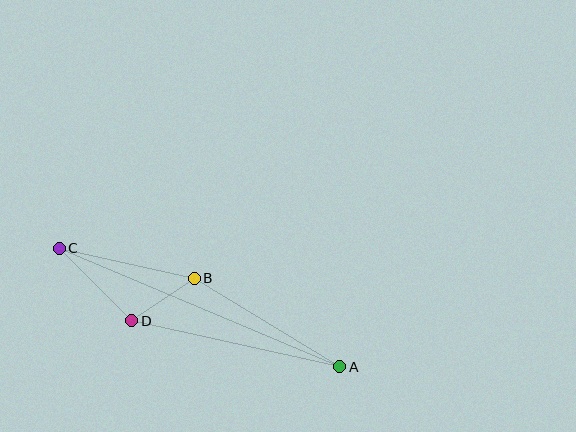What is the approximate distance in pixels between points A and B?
The distance between A and B is approximately 170 pixels.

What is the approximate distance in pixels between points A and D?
The distance between A and D is approximately 213 pixels.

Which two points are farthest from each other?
Points A and C are farthest from each other.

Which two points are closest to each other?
Points B and D are closest to each other.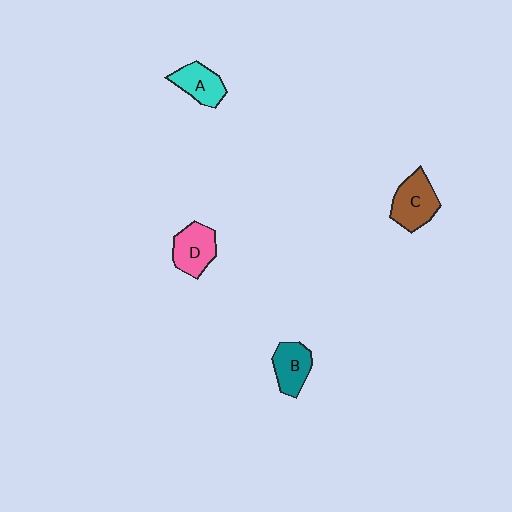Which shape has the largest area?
Shape C (brown).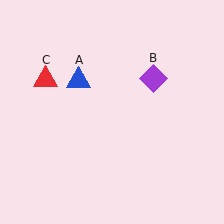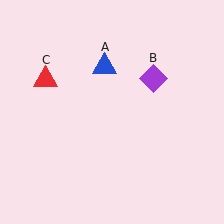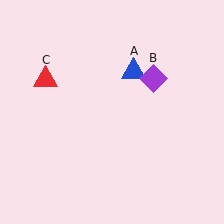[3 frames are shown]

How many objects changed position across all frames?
1 object changed position: blue triangle (object A).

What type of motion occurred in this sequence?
The blue triangle (object A) rotated clockwise around the center of the scene.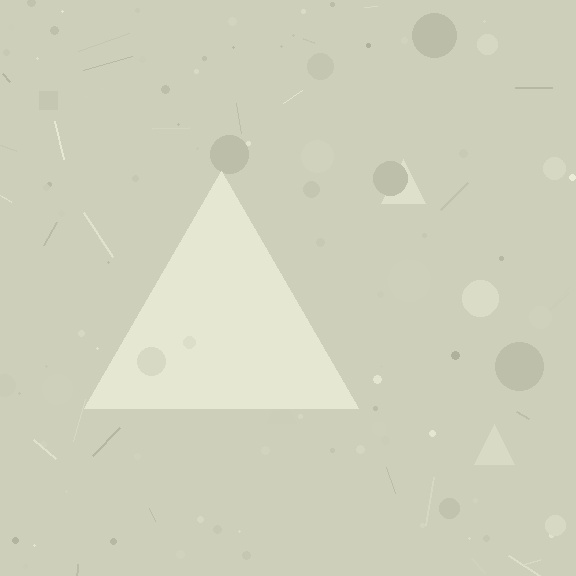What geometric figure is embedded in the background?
A triangle is embedded in the background.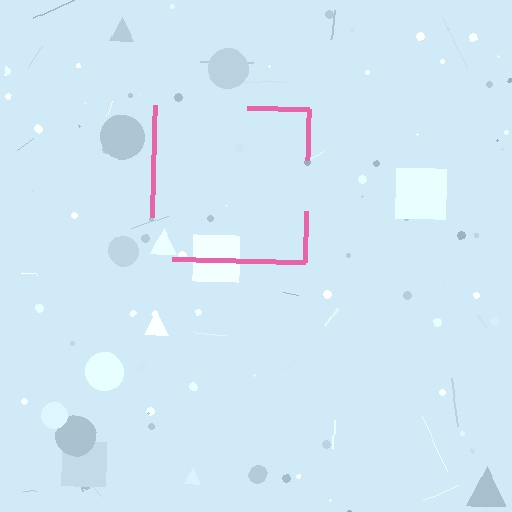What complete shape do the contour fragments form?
The contour fragments form a square.